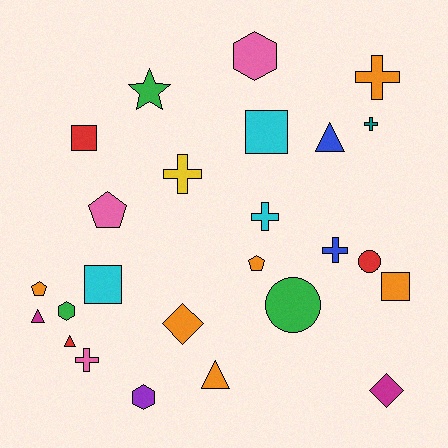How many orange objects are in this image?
There are 6 orange objects.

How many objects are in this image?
There are 25 objects.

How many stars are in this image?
There is 1 star.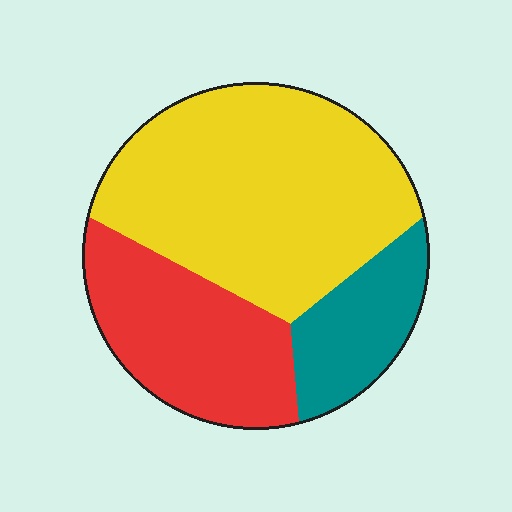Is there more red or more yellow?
Yellow.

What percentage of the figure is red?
Red takes up about one quarter (1/4) of the figure.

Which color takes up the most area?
Yellow, at roughly 55%.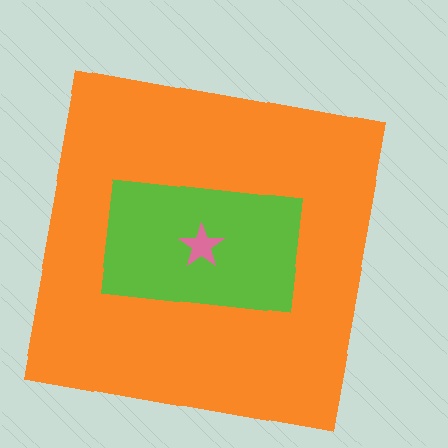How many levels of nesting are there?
3.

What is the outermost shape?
The orange square.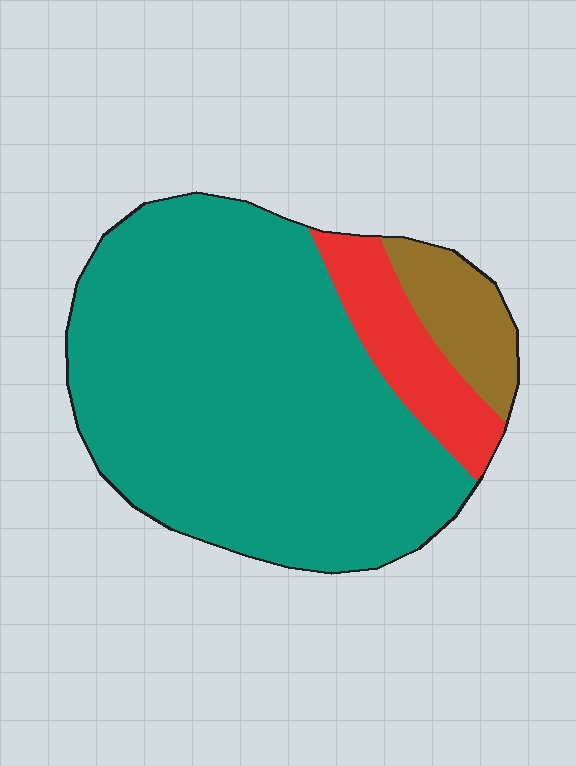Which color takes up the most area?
Teal, at roughly 80%.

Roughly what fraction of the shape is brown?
Brown takes up about one tenth (1/10) of the shape.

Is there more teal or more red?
Teal.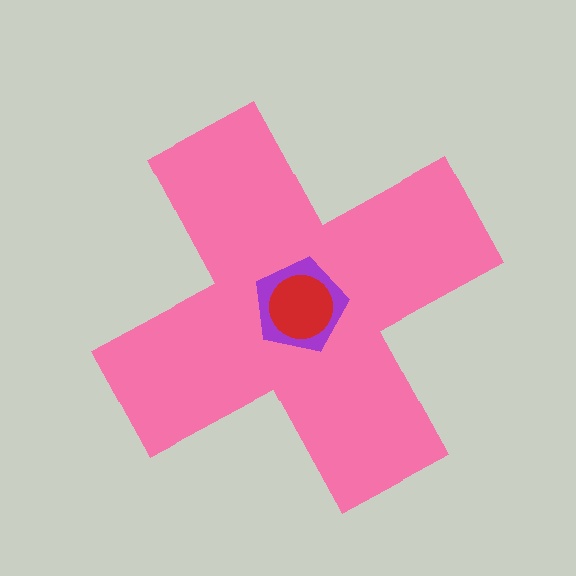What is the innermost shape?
The red circle.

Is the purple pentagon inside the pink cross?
Yes.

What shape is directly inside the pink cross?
The purple pentagon.